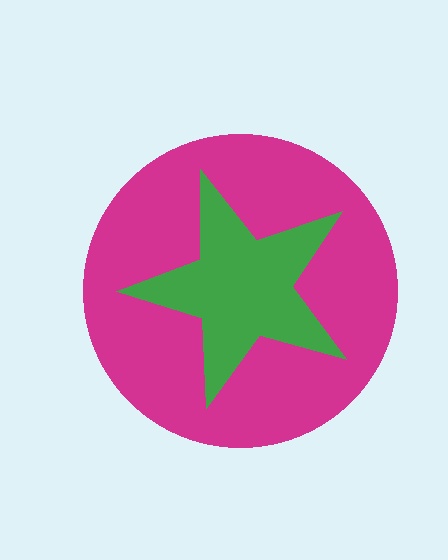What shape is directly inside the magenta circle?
The green star.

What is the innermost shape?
The green star.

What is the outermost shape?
The magenta circle.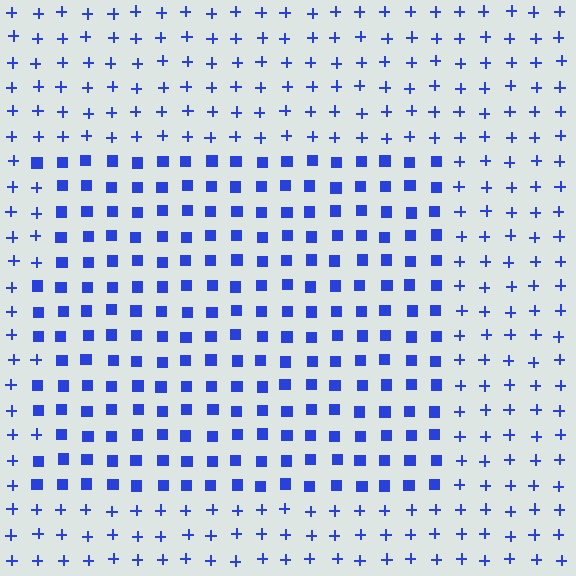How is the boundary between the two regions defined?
The boundary is defined by a change in element shape: squares inside vs. plus signs outside. All elements share the same color and spacing.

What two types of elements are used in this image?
The image uses squares inside the rectangle region and plus signs outside it.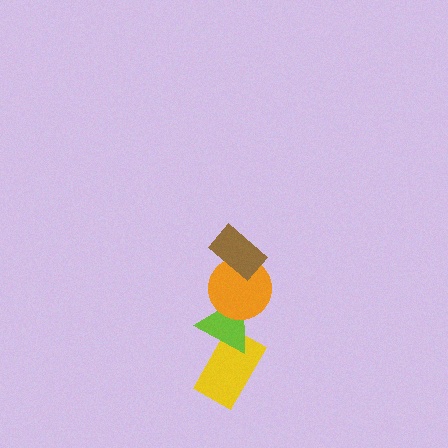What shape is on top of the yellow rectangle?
The lime triangle is on top of the yellow rectangle.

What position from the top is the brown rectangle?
The brown rectangle is 1st from the top.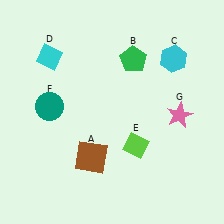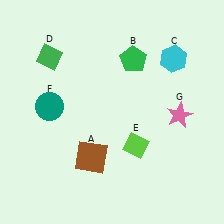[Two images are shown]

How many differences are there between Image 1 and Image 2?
There is 1 difference between the two images.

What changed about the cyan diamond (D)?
In Image 1, D is cyan. In Image 2, it changed to green.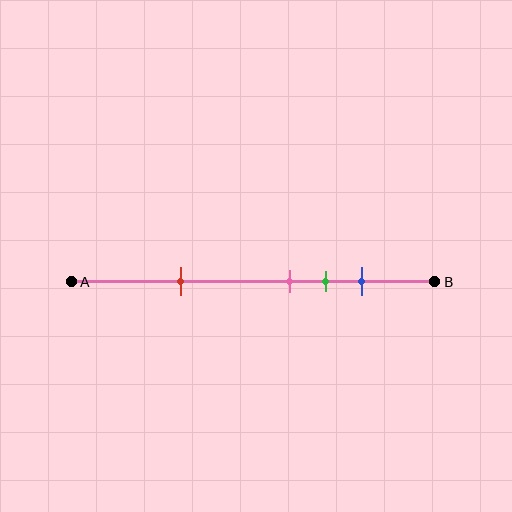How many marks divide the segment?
There are 4 marks dividing the segment.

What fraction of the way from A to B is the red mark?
The red mark is approximately 30% (0.3) of the way from A to B.